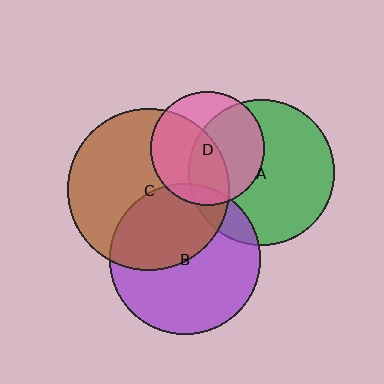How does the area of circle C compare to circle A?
Approximately 1.2 times.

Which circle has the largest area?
Circle C (brown).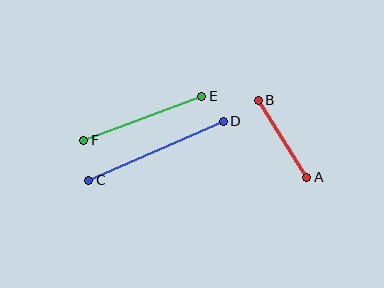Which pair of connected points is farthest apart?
Points C and D are farthest apart.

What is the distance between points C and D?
The distance is approximately 147 pixels.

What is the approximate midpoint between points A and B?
The midpoint is at approximately (283, 139) pixels.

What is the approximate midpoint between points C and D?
The midpoint is at approximately (156, 151) pixels.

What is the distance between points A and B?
The distance is approximately 91 pixels.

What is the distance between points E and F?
The distance is approximately 126 pixels.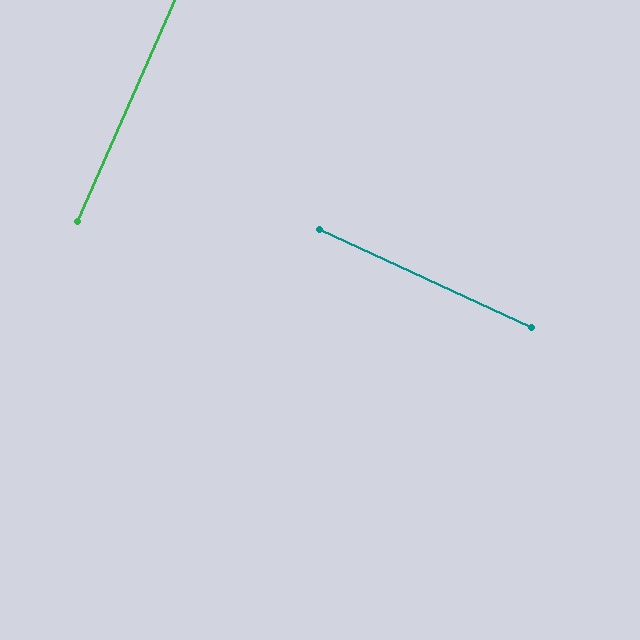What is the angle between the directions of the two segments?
Approximately 89 degrees.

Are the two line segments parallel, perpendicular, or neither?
Perpendicular — they meet at approximately 89°.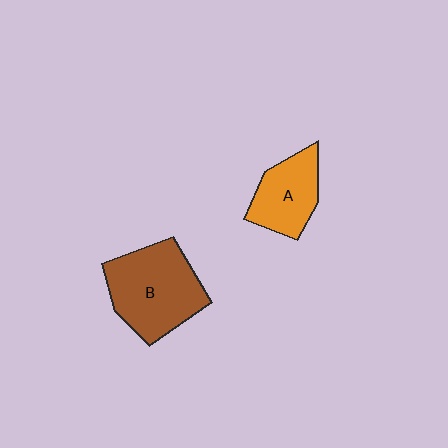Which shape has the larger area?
Shape B (brown).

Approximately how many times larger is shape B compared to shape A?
Approximately 1.6 times.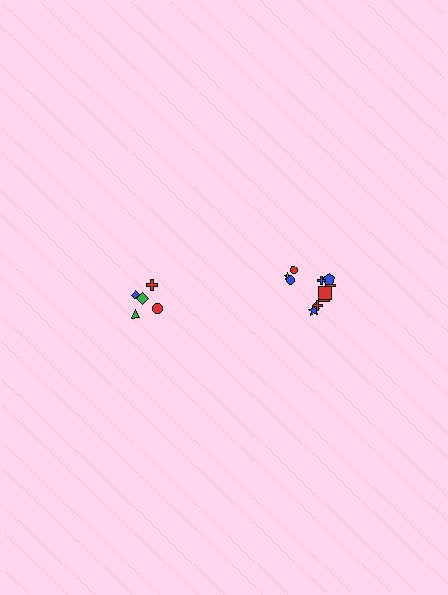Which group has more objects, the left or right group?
The right group.